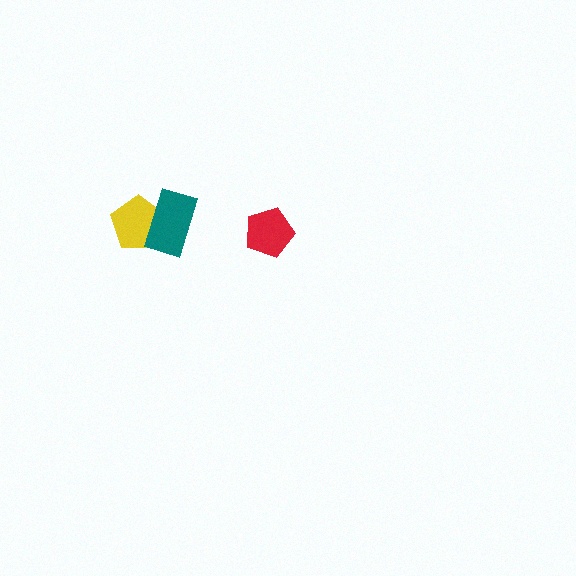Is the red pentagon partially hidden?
No, no other shape covers it.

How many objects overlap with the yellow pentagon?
1 object overlaps with the yellow pentagon.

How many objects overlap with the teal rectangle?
1 object overlaps with the teal rectangle.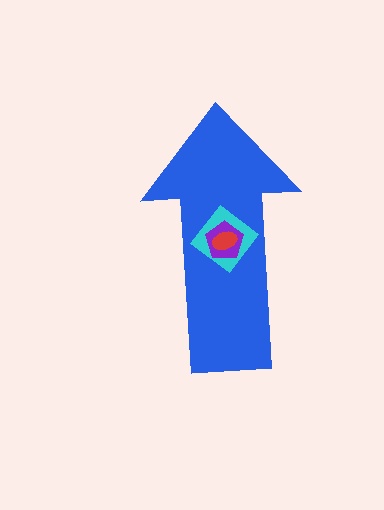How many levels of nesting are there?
4.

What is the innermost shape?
The red ellipse.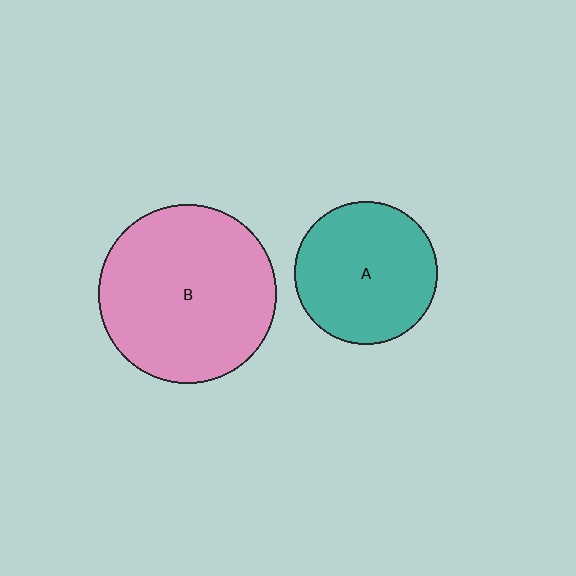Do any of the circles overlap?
No, none of the circles overlap.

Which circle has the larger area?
Circle B (pink).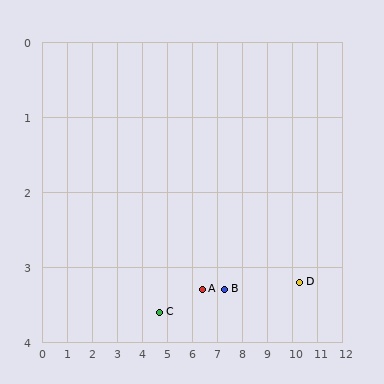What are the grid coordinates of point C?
Point C is at approximately (4.7, 3.6).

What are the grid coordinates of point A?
Point A is at approximately (6.4, 3.3).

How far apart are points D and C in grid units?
Points D and C are about 5.6 grid units apart.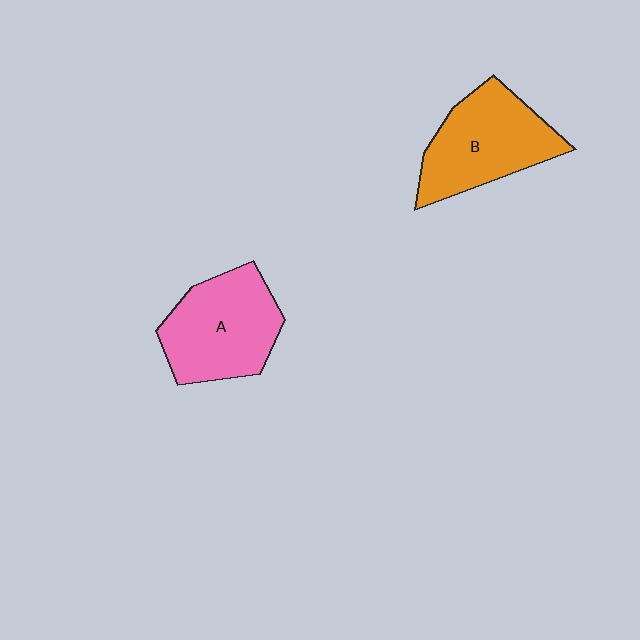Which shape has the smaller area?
Shape B (orange).